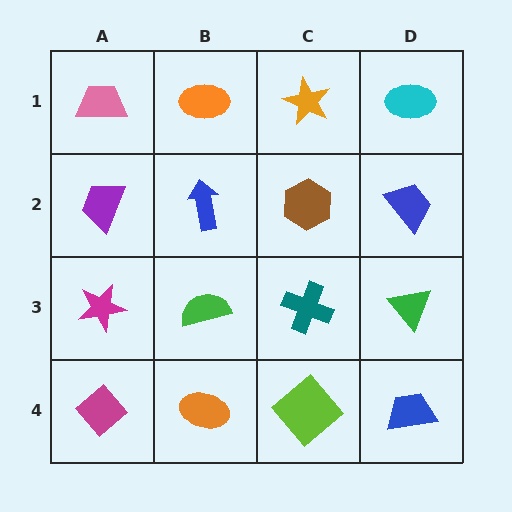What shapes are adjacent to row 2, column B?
An orange ellipse (row 1, column B), a green semicircle (row 3, column B), a purple trapezoid (row 2, column A), a brown hexagon (row 2, column C).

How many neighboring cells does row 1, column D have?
2.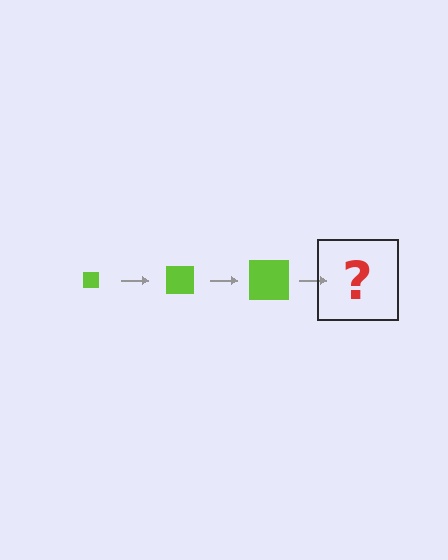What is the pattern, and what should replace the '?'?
The pattern is that the square gets progressively larger each step. The '?' should be a lime square, larger than the previous one.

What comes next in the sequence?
The next element should be a lime square, larger than the previous one.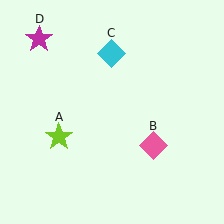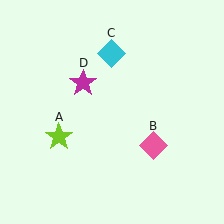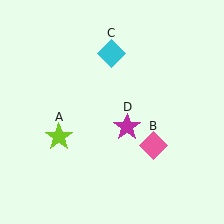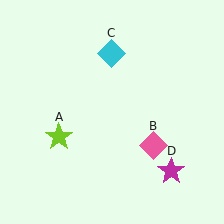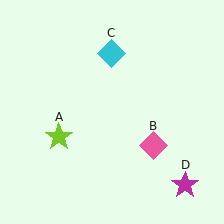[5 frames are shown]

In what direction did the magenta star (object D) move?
The magenta star (object D) moved down and to the right.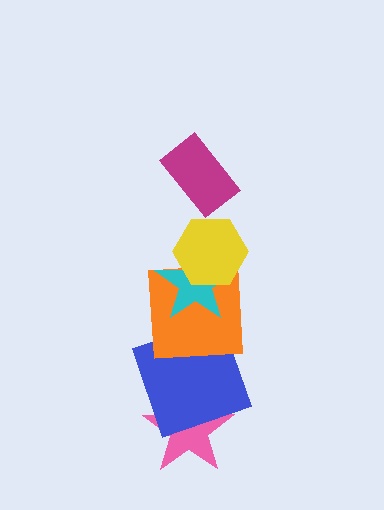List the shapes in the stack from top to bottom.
From top to bottom: the magenta rectangle, the yellow hexagon, the cyan star, the orange square, the blue square, the pink star.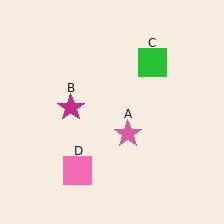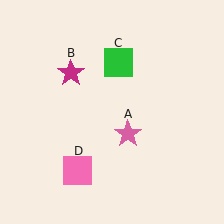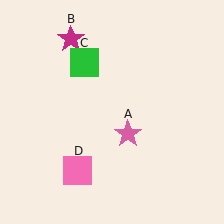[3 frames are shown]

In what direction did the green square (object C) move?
The green square (object C) moved left.